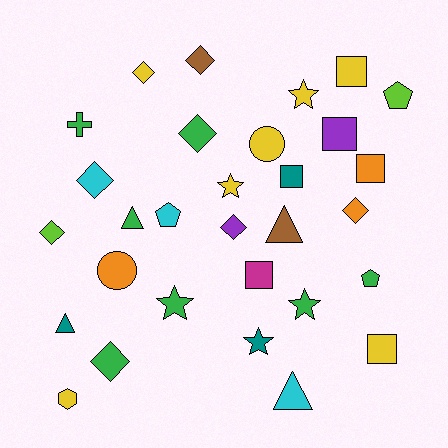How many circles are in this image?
There are 2 circles.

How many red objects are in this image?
There are no red objects.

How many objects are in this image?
There are 30 objects.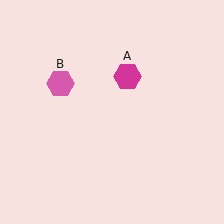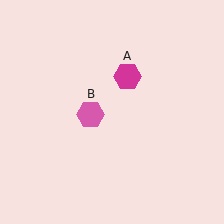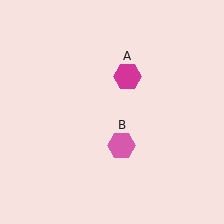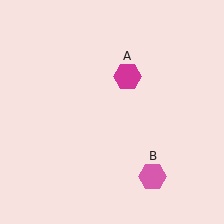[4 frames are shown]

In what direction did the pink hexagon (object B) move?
The pink hexagon (object B) moved down and to the right.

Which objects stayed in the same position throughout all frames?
Magenta hexagon (object A) remained stationary.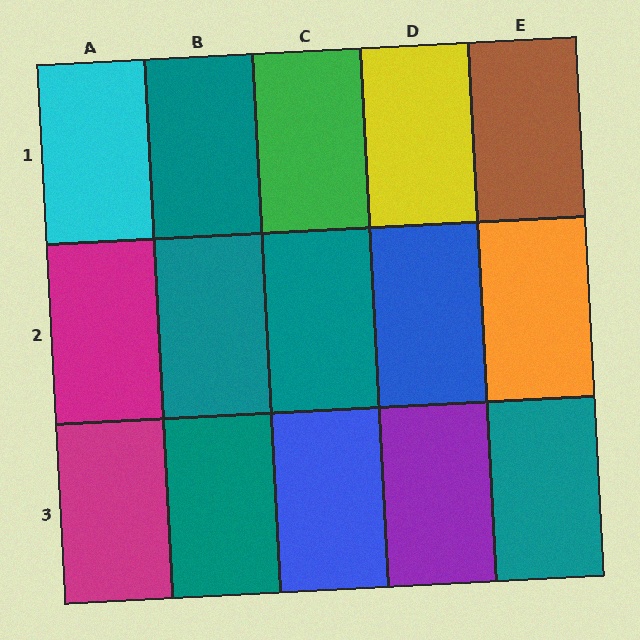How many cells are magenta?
2 cells are magenta.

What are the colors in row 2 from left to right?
Magenta, teal, teal, blue, orange.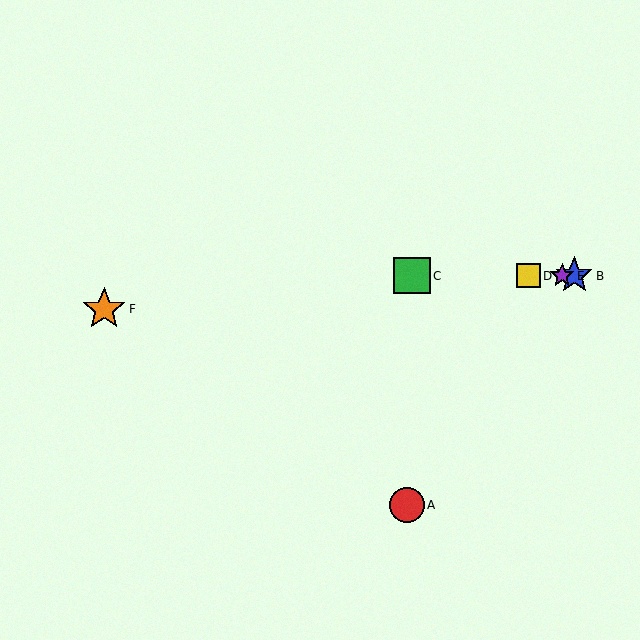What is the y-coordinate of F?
Object F is at y≈309.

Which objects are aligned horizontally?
Objects B, C, D, E are aligned horizontally.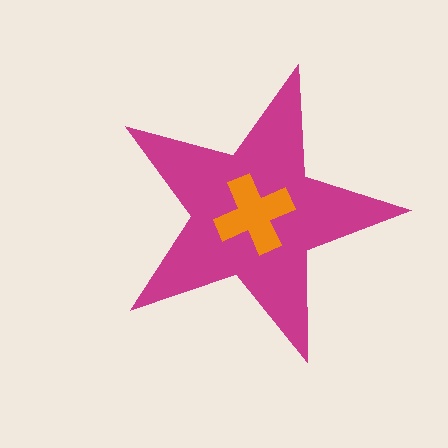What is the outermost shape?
The magenta star.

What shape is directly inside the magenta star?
The orange cross.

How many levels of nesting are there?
2.